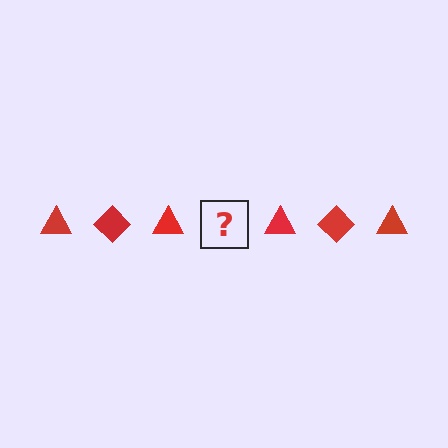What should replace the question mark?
The question mark should be replaced with a red diamond.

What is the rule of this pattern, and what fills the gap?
The rule is that the pattern cycles through triangle, diamond shapes in red. The gap should be filled with a red diamond.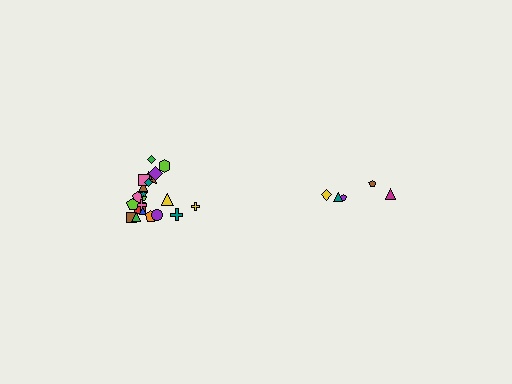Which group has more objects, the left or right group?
The left group.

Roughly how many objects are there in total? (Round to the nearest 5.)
Roughly 25 objects in total.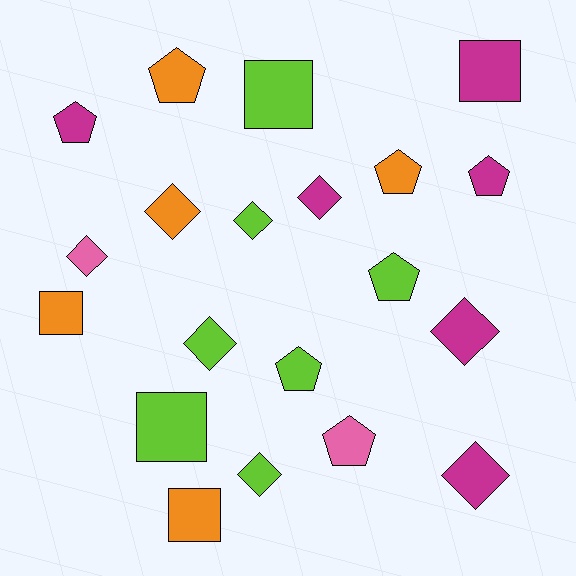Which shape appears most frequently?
Diamond, with 8 objects.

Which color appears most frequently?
Lime, with 7 objects.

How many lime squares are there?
There are 2 lime squares.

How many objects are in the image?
There are 20 objects.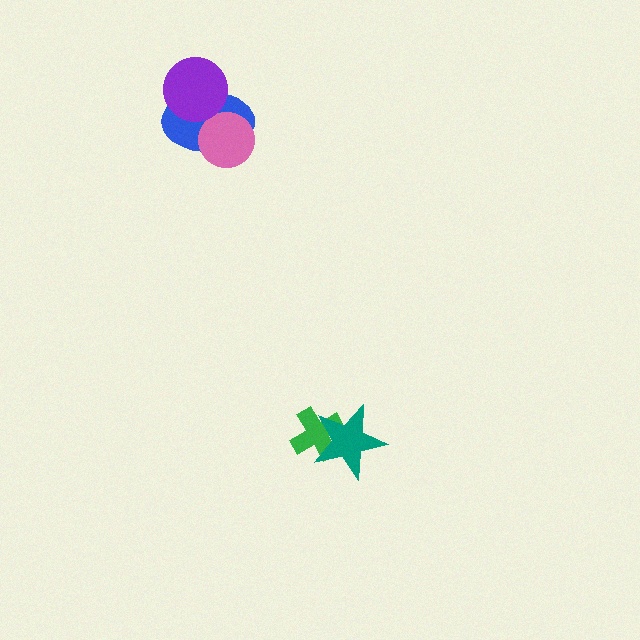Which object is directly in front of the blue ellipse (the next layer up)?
The pink circle is directly in front of the blue ellipse.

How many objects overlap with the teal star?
1 object overlaps with the teal star.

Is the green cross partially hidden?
Yes, it is partially covered by another shape.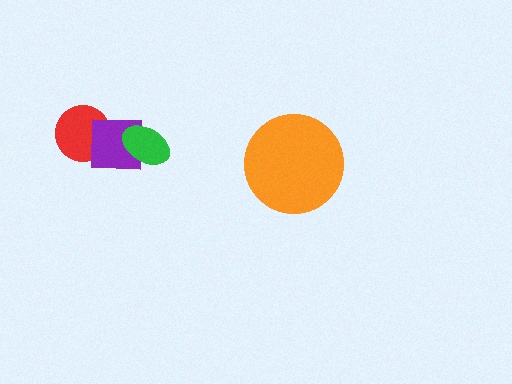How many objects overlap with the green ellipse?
1 object overlaps with the green ellipse.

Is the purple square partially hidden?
Yes, it is partially covered by another shape.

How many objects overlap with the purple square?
2 objects overlap with the purple square.